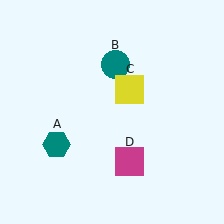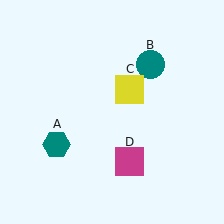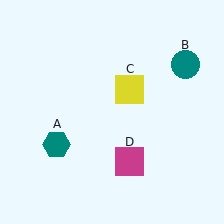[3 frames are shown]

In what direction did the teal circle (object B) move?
The teal circle (object B) moved right.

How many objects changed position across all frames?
1 object changed position: teal circle (object B).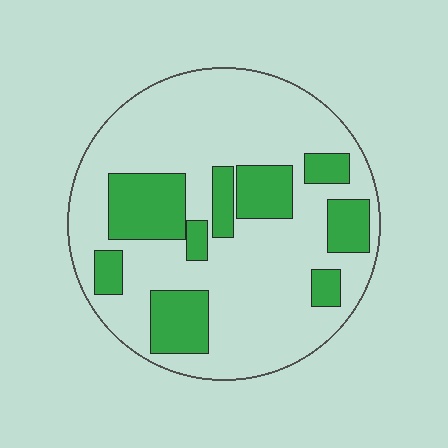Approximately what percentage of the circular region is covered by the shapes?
Approximately 25%.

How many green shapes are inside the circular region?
9.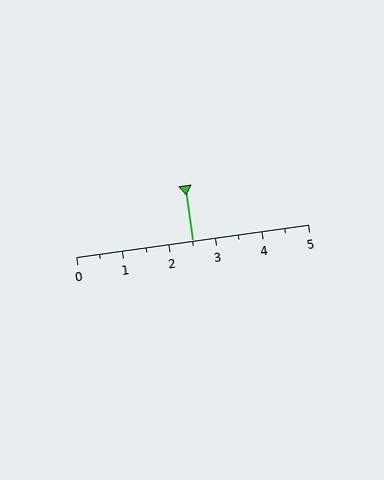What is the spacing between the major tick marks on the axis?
The major ticks are spaced 1 apart.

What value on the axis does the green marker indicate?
The marker indicates approximately 2.5.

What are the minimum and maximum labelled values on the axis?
The axis runs from 0 to 5.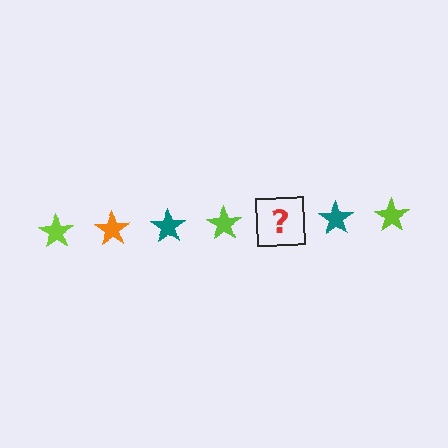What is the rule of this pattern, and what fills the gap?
The rule is that the pattern cycles through lime, orange, teal stars. The gap should be filled with an orange star.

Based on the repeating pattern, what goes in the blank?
The blank should be an orange star.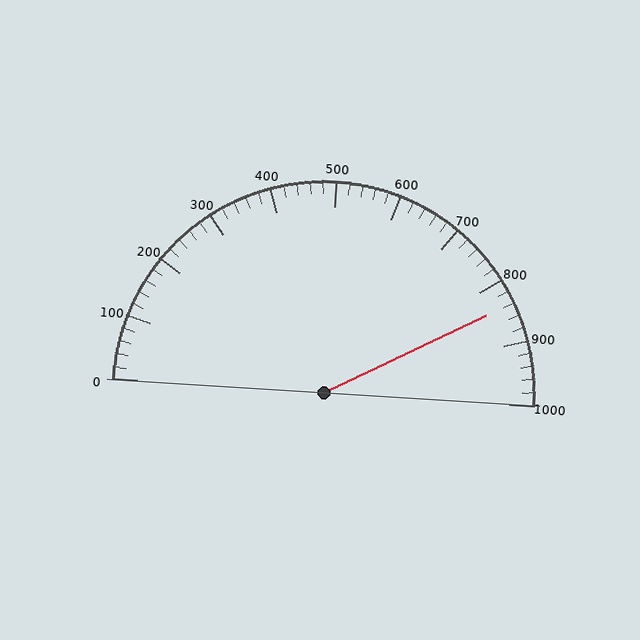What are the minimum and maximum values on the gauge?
The gauge ranges from 0 to 1000.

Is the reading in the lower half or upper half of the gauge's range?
The reading is in the upper half of the range (0 to 1000).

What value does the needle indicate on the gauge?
The needle indicates approximately 840.